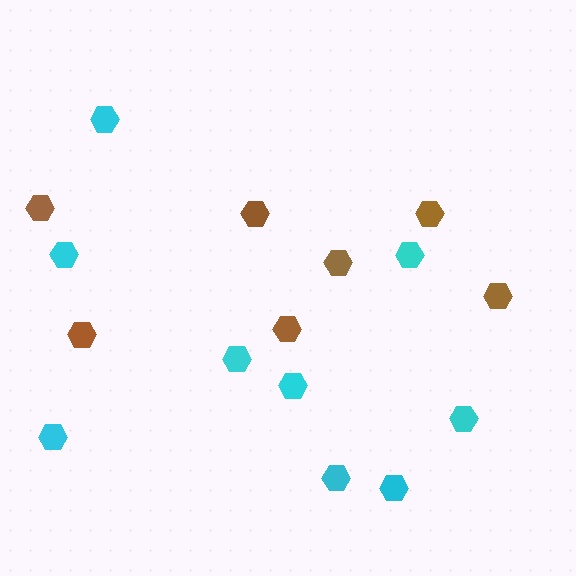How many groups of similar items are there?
There are 2 groups: one group of cyan hexagons (9) and one group of brown hexagons (7).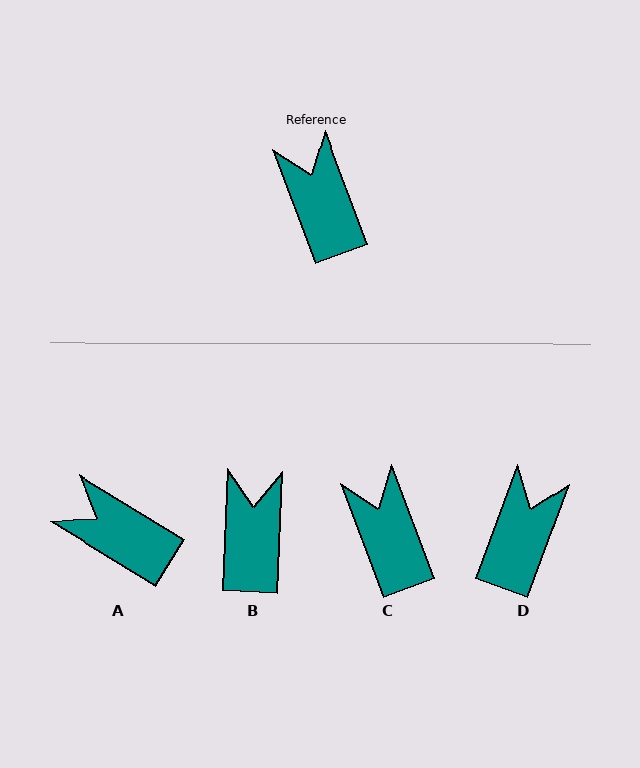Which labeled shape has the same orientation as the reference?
C.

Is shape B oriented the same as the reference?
No, it is off by about 23 degrees.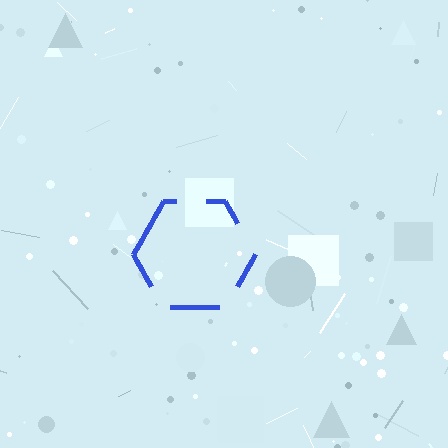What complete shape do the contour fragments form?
The contour fragments form a hexagon.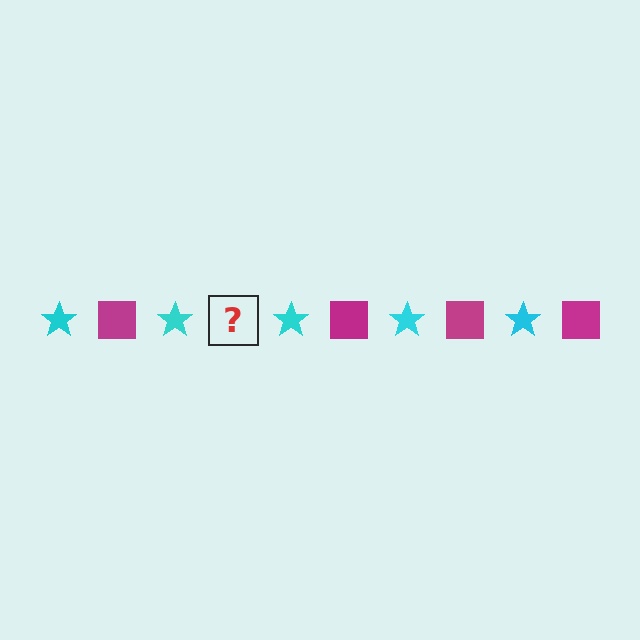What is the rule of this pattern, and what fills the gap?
The rule is that the pattern alternates between cyan star and magenta square. The gap should be filled with a magenta square.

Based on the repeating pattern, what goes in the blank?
The blank should be a magenta square.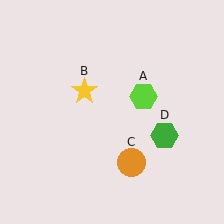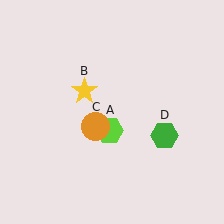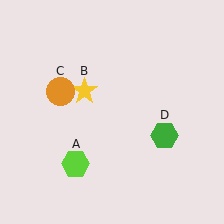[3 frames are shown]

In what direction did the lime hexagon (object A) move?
The lime hexagon (object A) moved down and to the left.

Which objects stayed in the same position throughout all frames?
Yellow star (object B) and green hexagon (object D) remained stationary.